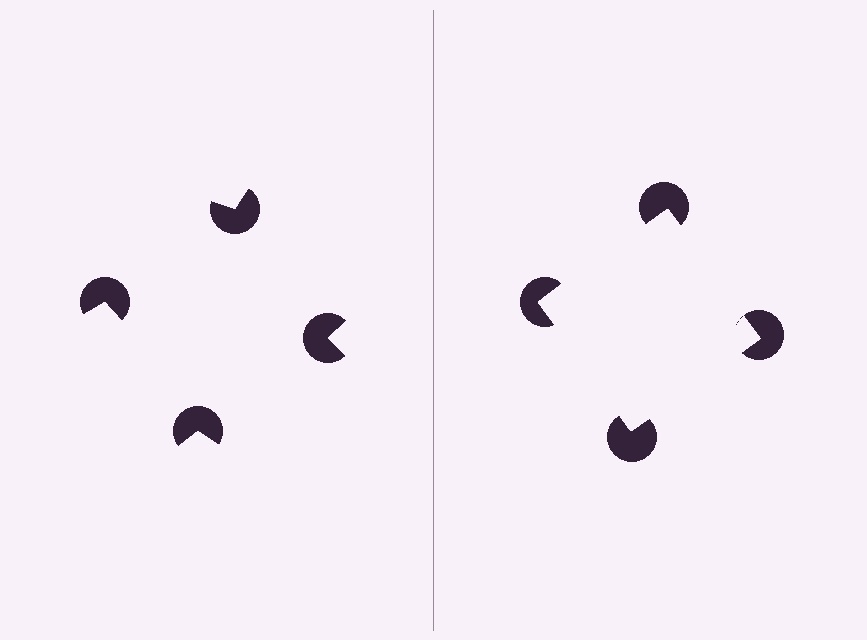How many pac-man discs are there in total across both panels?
8 — 4 on each side.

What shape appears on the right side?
An illusory square.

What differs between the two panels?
The pac-man discs are positioned identically on both sides; only the wedge orientations differ. On the right they align to a square; on the left they are misaligned.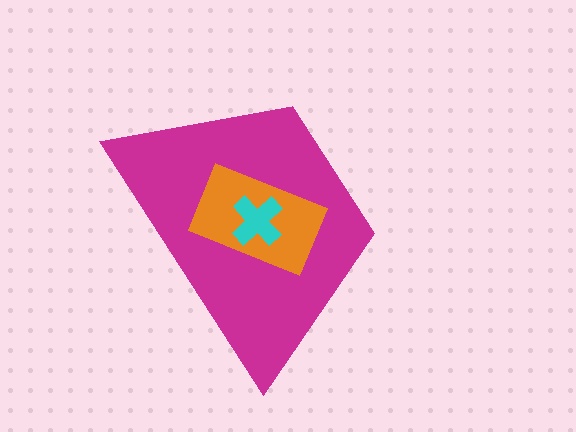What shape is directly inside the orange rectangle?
The cyan cross.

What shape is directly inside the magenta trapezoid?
The orange rectangle.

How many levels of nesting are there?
3.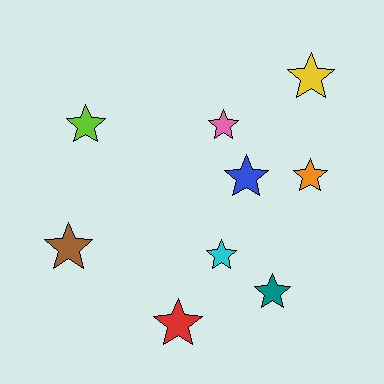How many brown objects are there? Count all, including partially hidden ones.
There is 1 brown object.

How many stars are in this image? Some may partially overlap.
There are 9 stars.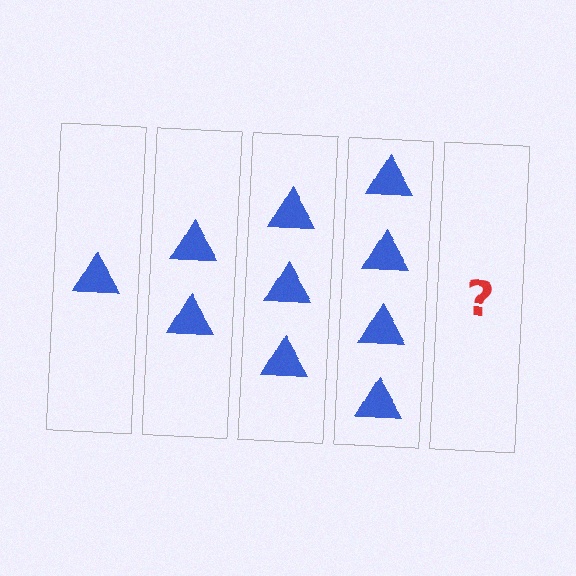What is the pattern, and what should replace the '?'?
The pattern is that each step adds one more triangle. The '?' should be 5 triangles.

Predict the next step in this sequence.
The next step is 5 triangles.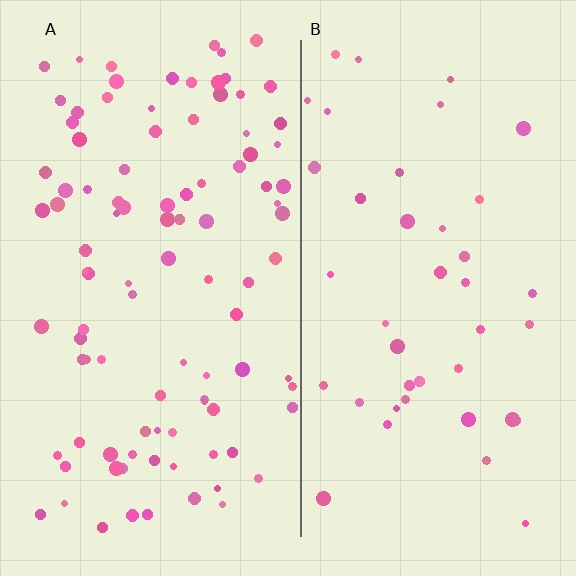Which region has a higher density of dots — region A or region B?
A (the left).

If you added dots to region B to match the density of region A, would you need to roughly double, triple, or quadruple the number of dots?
Approximately double.